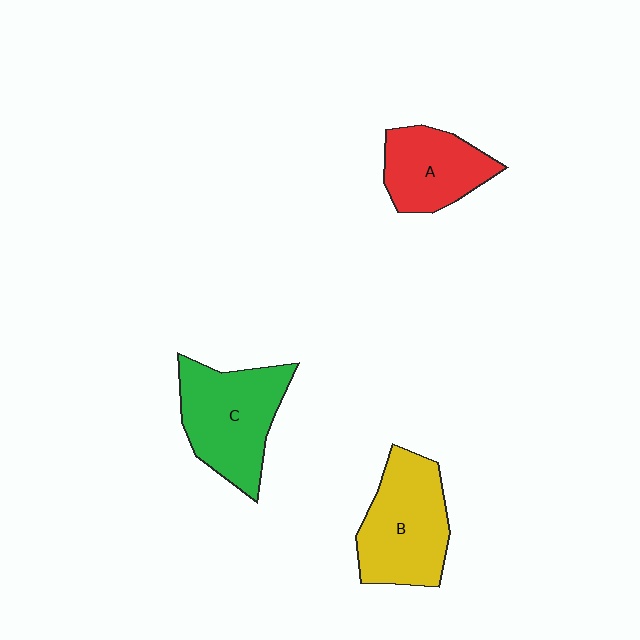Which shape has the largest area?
Shape C (green).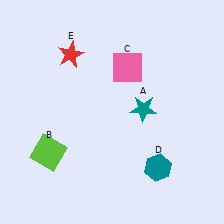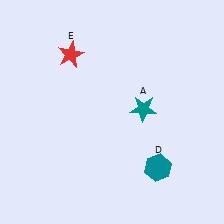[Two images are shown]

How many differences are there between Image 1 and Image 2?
There are 2 differences between the two images.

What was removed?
The pink square (C), the lime square (B) were removed in Image 2.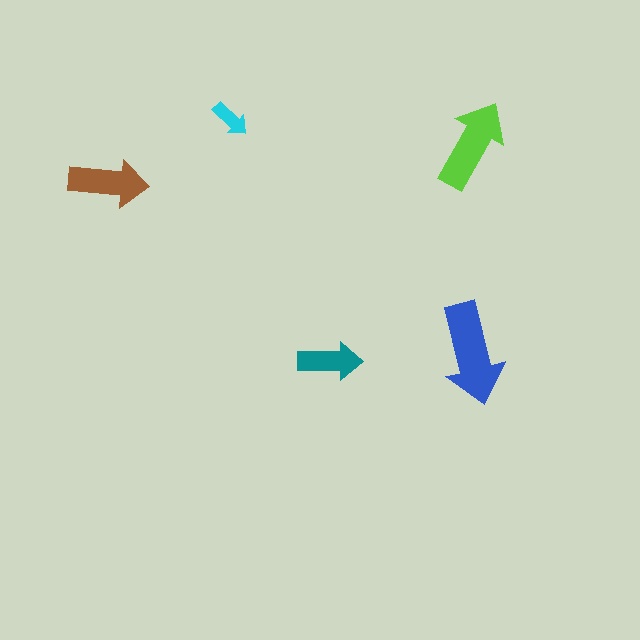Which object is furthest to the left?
The brown arrow is leftmost.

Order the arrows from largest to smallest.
the blue one, the lime one, the brown one, the teal one, the cyan one.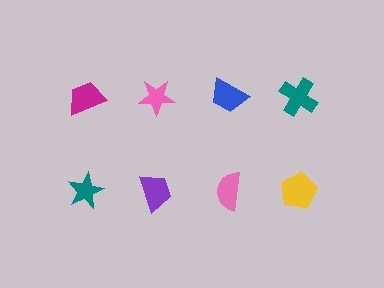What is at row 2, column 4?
A yellow pentagon.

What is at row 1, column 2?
A pink star.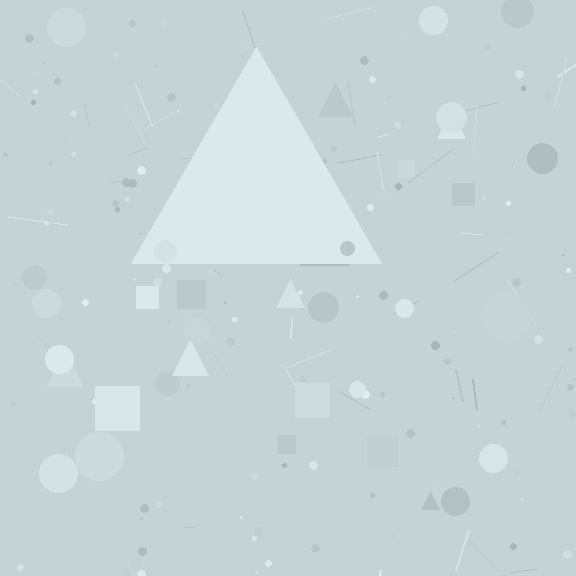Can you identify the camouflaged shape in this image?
The camouflaged shape is a triangle.